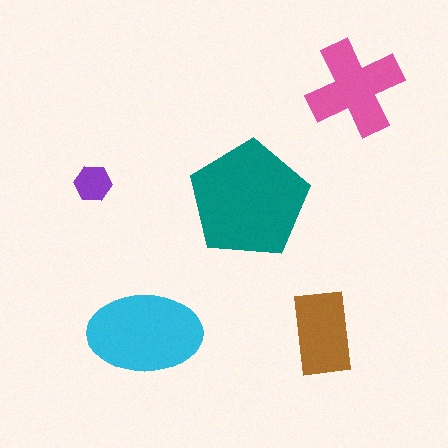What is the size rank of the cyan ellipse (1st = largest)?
2nd.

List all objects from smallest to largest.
The purple hexagon, the brown rectangle, the pink cross, the cyan ellipse, the teal pentagon.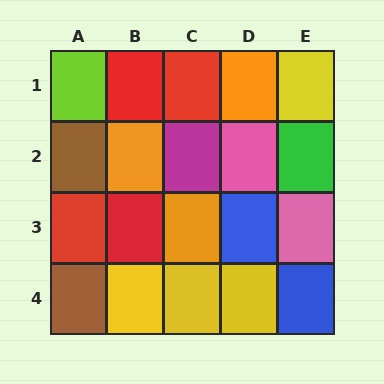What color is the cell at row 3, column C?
Orange.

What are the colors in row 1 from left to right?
Lime, red, red, orange, yellow.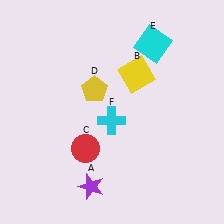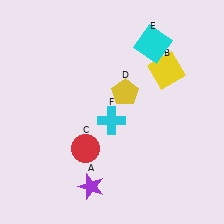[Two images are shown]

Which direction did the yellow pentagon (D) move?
The yellow pentagon (D) moved right.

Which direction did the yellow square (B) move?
The yellow square (B) moved right.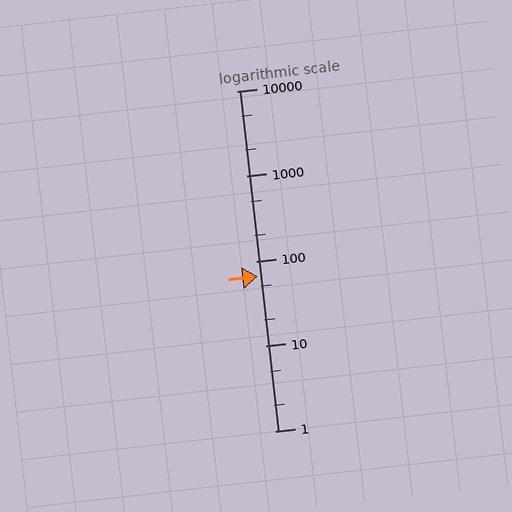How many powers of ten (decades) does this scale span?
The scale spans 4 decades, from 1 to 10000.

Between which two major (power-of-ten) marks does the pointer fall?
The pointer is between 10 and 100.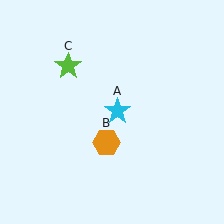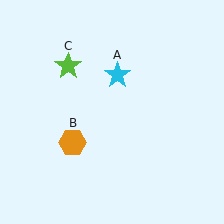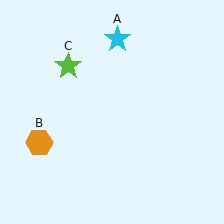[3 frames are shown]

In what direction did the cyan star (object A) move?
The cyan star (object A) moved up.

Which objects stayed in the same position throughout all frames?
Lime star (object C) remained stationary.